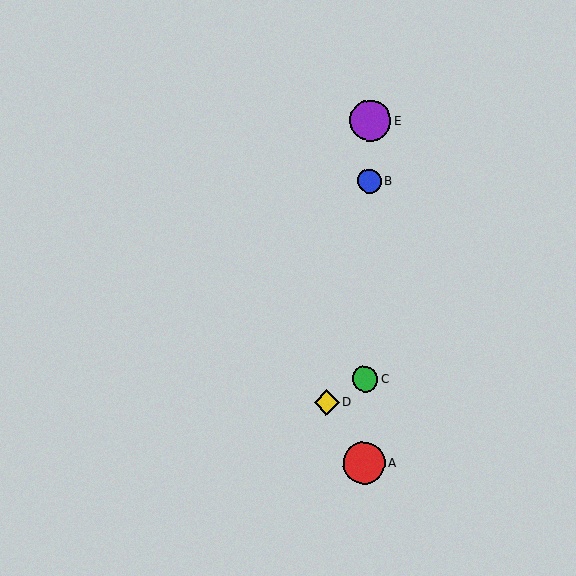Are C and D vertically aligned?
No, C is at x≈365 and D is at x≈326.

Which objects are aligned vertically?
Objects A, B, C, E are aligned vertically.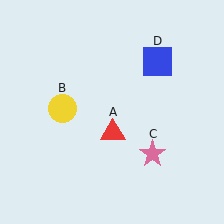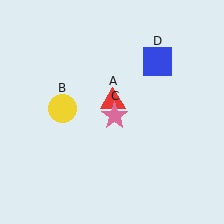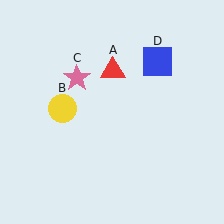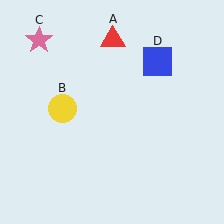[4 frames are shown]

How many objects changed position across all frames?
2 objects changed position: red triangle (object A), pink star (object C).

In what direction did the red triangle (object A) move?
The red triangle (object A) moved up.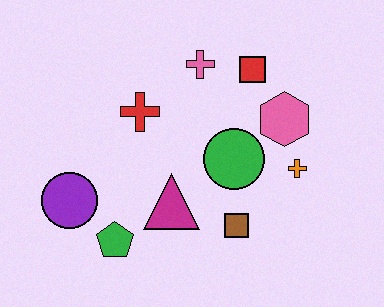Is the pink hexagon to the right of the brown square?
Yes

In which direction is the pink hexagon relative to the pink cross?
The pink hexagon is to the right of the pink cross.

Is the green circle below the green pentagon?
No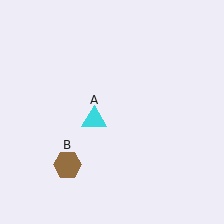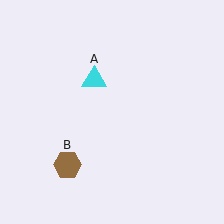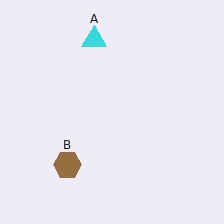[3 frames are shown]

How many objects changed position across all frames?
1 object changed position: cyan triangle (object A).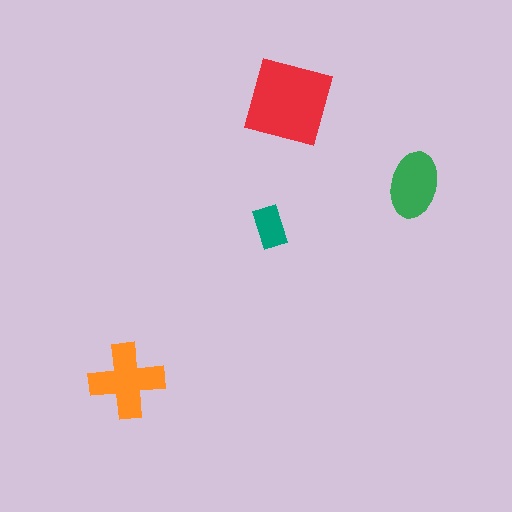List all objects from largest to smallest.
The red square, the orange cross, the green ellipse, the teal rectangle.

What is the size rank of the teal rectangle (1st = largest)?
4th.